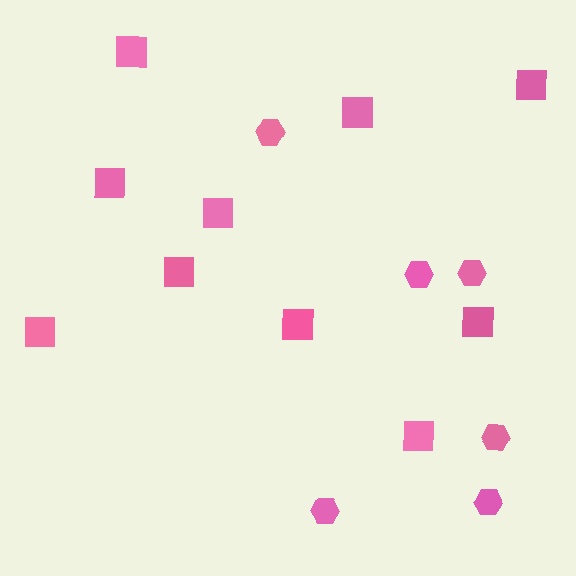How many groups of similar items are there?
There are 2 groups: one group of squares (10) and one group of hexagons (6).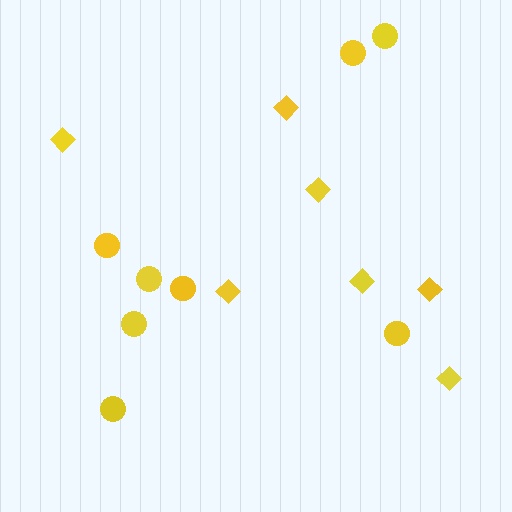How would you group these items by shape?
There are 2 groups: one group of circles (8) and one group of diamonds (7).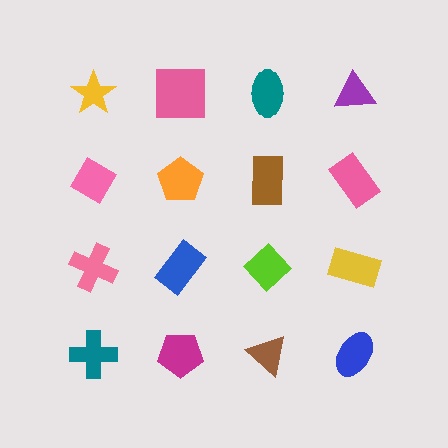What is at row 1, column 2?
A pink square.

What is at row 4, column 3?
A brown triangle.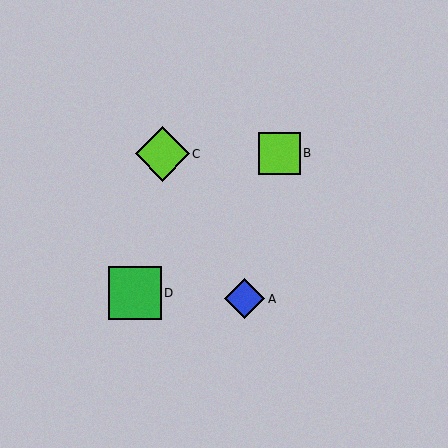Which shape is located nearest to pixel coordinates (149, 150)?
The lime diamond (labeled C) at (162, 154) is nearest to that location.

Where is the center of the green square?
The center of the green square is at (135, 293).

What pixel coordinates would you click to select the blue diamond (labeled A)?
Click at (245, 299) to select the blue diamond A.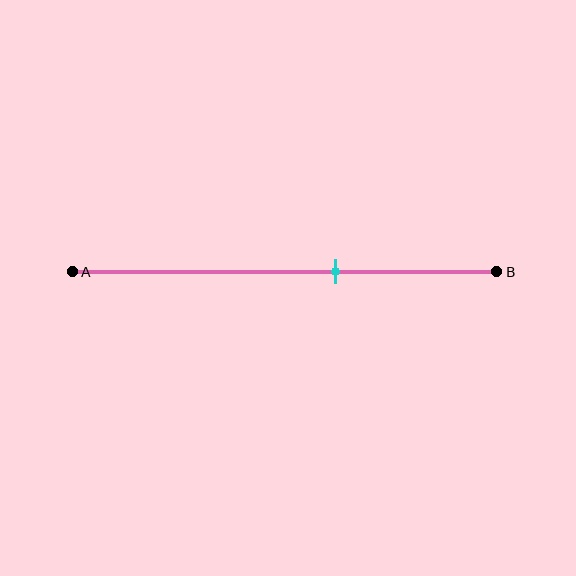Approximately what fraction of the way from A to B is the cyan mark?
The cyan mark is approximately 60% of the way from A to B.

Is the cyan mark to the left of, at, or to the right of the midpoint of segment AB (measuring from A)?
The cyan mark is to the right of the midpoint of segment AB.